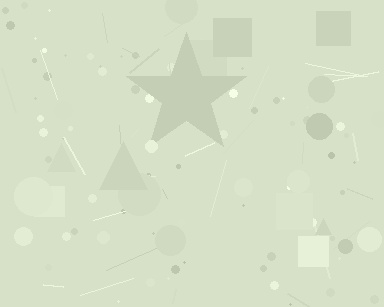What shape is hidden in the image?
A star is hidden in the image.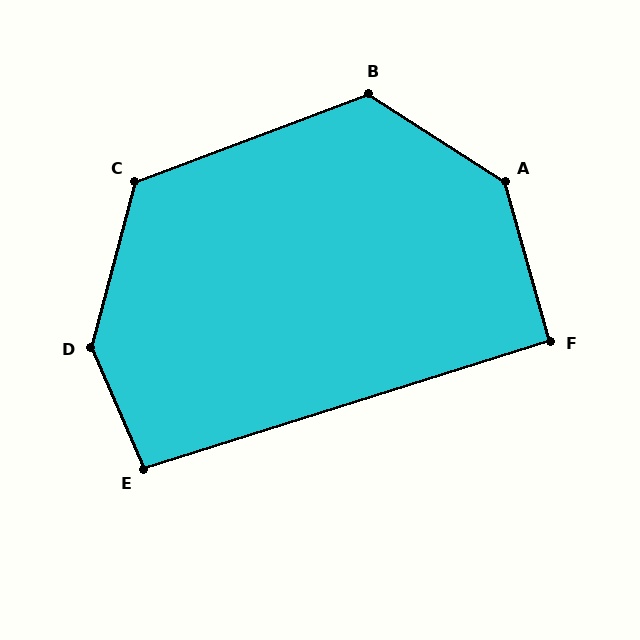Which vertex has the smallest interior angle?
F, at approximately 92 degrees.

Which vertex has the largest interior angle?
D, at approximately 142 degrees.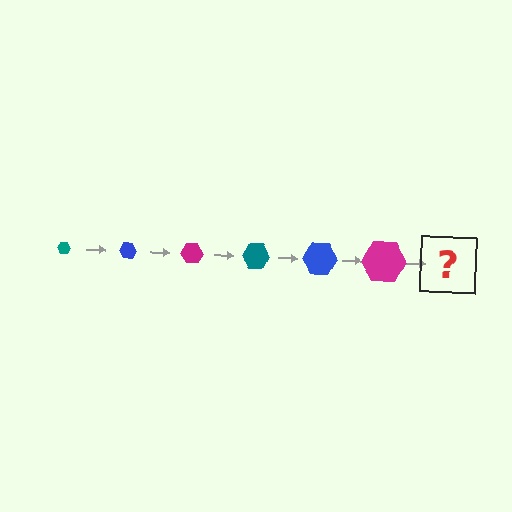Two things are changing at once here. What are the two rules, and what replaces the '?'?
The two rules are that the hexagon grows larger each step and the color cycles through teal, blue, and magenta. The '?' should be a teal hexagon, larger than the previous one.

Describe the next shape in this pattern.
It should be a teal hexagon, larger than the previous one.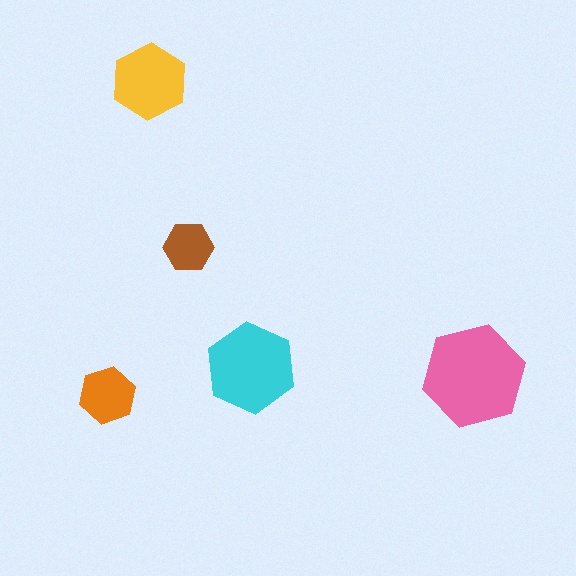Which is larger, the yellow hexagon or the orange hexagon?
The yellow one.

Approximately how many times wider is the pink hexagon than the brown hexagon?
About 2 times wider.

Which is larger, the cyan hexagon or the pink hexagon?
The pink one.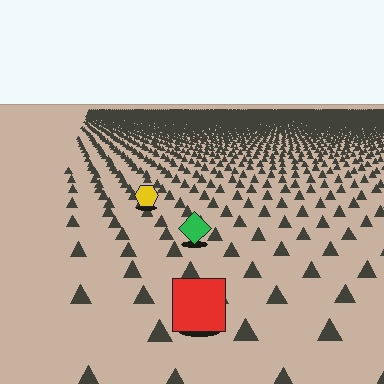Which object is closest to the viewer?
The red square is closest. The texture marks near it are larger and more spread out.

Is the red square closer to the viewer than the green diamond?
Yes. The red square is closer — you can tell from the texture gradient: the ground texture is coarser near it.